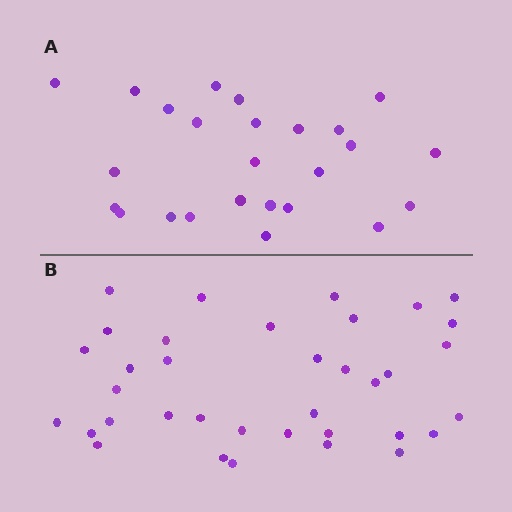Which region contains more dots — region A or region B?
Region B (the bottom region) has more dots.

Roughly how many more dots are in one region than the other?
Region B has roughly 12 or so more dots than region A.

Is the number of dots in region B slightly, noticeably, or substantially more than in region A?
Region B has noticeably more, but not dramatically so. The ratio is roughly 1.4 to 1.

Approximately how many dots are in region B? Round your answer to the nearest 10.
About 40 dots. (The exact count is 36, which rounds to 40.)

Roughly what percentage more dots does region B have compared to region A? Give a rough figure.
About 45% more.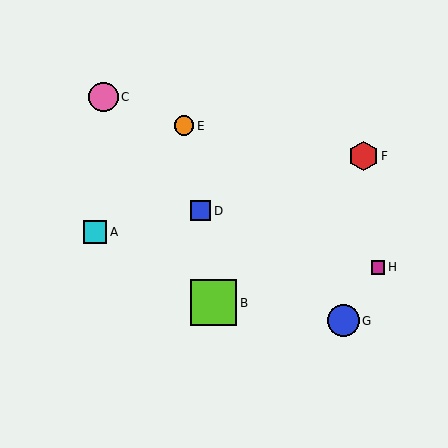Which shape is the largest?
The lime square (labeled B) is the largest.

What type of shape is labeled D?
Shape D is a blue square.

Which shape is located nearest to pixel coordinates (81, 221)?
The cyan square (labeled A) at (95, 232) is nearest to that location.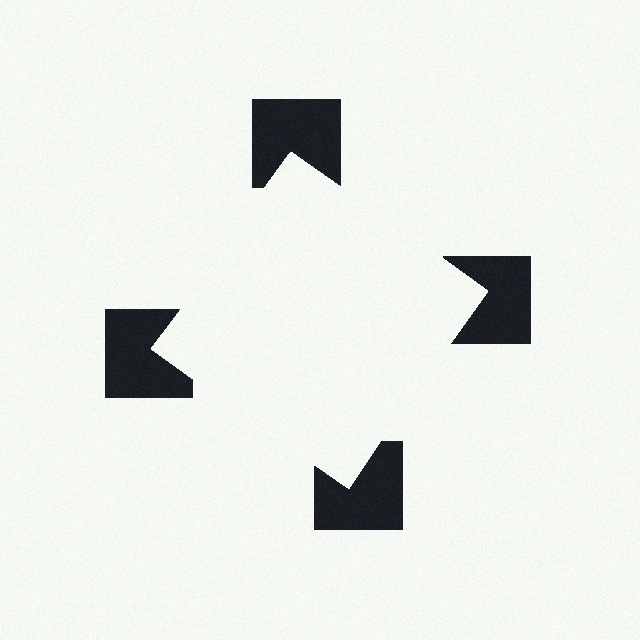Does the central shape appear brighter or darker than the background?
It typically appears slightly brighter than the background, even though no actual brightness change is drawn.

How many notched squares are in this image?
There are 4 — one at each vertex of the illusory square.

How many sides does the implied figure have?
4 sides.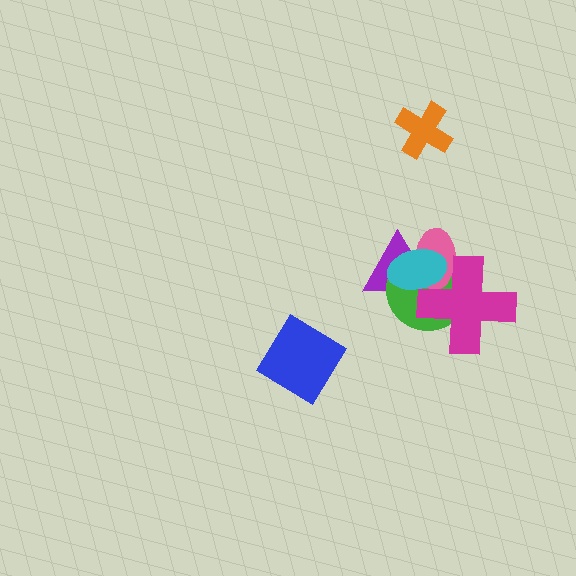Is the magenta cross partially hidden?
Yes, it is partially covered by another shape.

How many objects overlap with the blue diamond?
0 objects overlap with the blue diamond.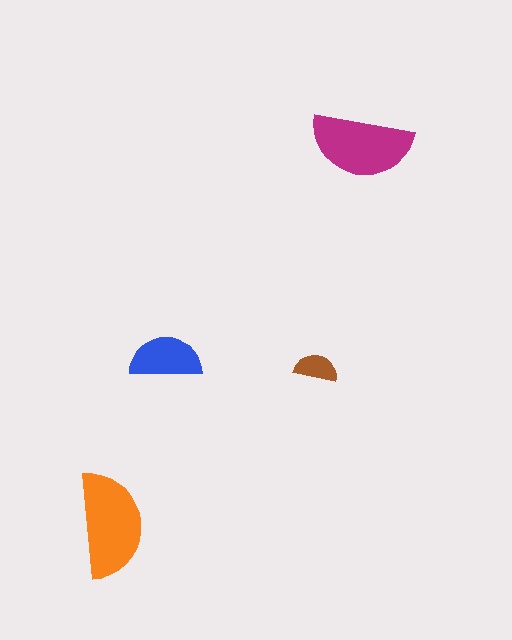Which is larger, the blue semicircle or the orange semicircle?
The orange one.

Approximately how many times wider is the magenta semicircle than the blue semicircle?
About 1.5 times wider.